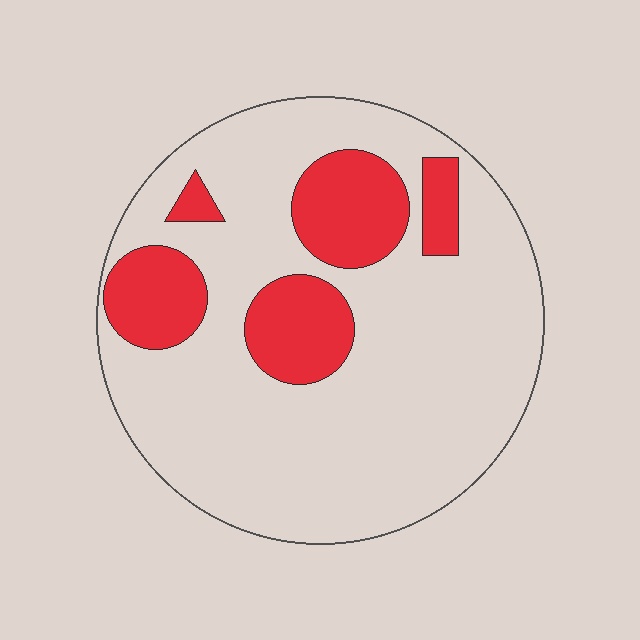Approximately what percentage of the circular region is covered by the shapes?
Approximately 20%.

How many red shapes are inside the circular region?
5.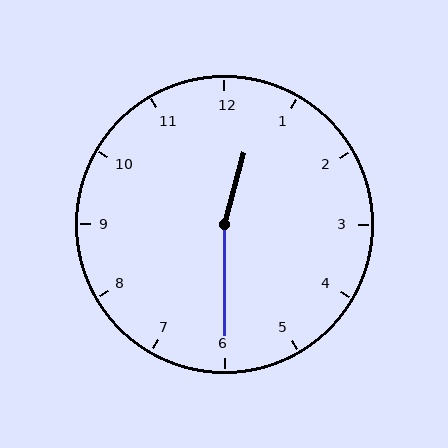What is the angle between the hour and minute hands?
Approximately 165 degrees.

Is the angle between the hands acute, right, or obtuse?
It is obtuse.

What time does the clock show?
12:30.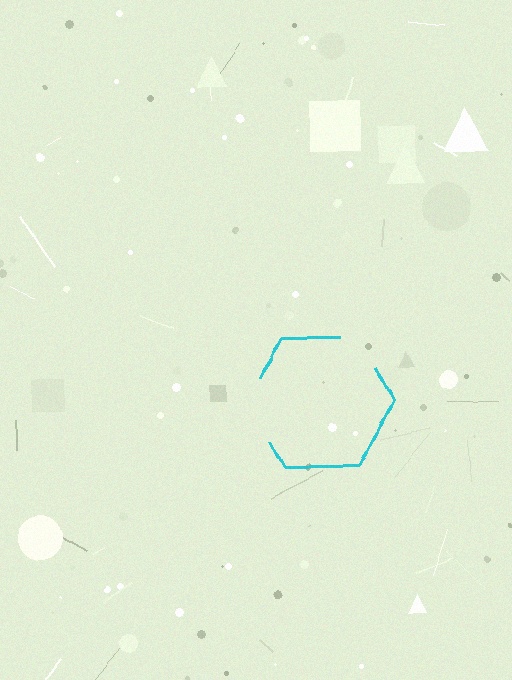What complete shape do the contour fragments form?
The contour fragments form a hexagon.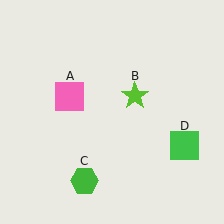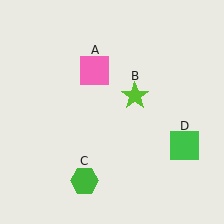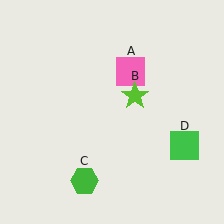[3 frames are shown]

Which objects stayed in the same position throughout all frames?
Lime star (object B) and green hexagon (object C) and green square (object D) remained stationary.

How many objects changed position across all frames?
1 object changed position: pink square (object A).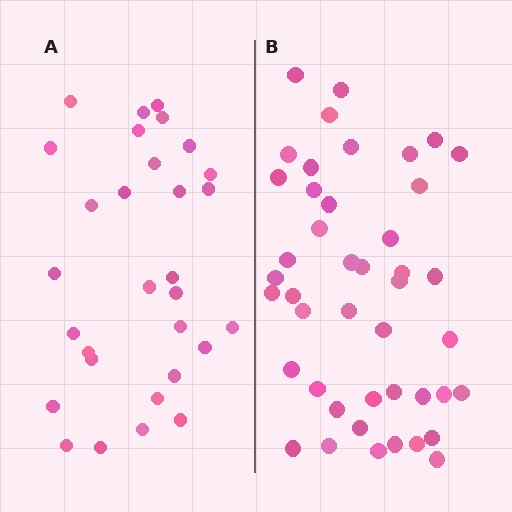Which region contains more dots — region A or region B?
Region B (the right region) has more dots.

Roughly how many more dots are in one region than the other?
Region B has approximately 15 more dots than region A.